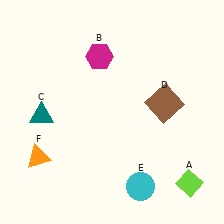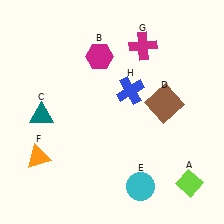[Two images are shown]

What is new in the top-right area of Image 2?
A blue cross (H) was added in the top-right area of Image 2.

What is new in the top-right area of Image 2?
A magenta cross (G) was added in the top-right area of Image 2.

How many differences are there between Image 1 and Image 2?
There are 2 differences between the two images.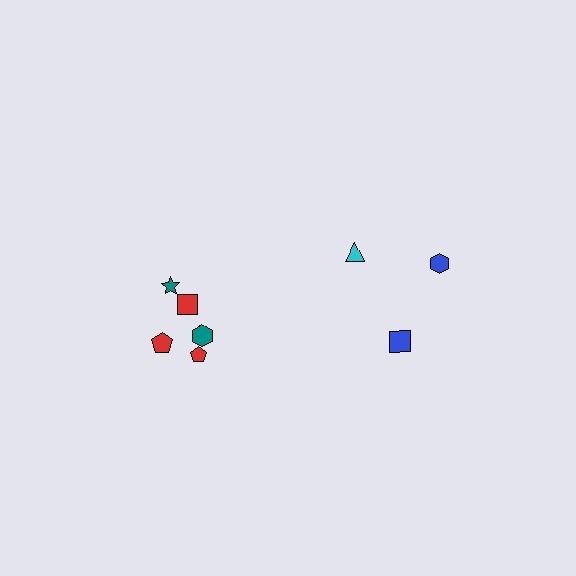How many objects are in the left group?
There are 5 objects.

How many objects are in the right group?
There are 3 objects.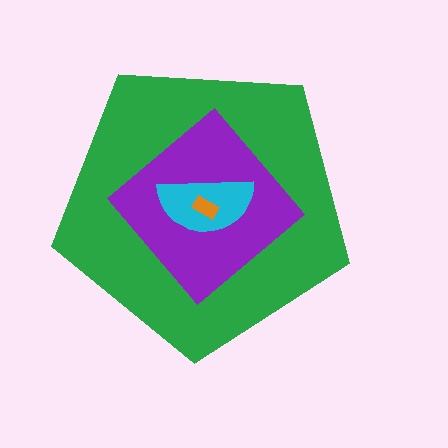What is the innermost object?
The orange rectangle.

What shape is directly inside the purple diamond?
The cyan semicircle.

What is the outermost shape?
The green pentagon.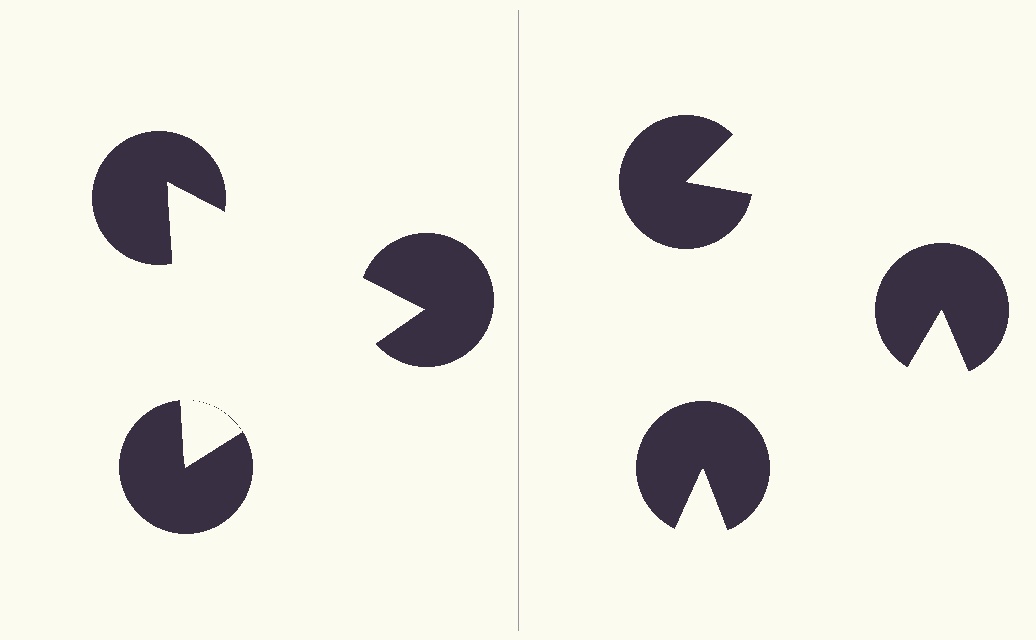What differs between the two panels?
The pac-man discs are positioned identically on both sides; only the wedge orientations differ. On the left they align to a triangle; on the right they are misaligned.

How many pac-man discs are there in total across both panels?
6 — 3 on each side.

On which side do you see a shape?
An illusory triangle appears on the left side. On the right side the wedge cuts are rotated, so no coherent shape forms.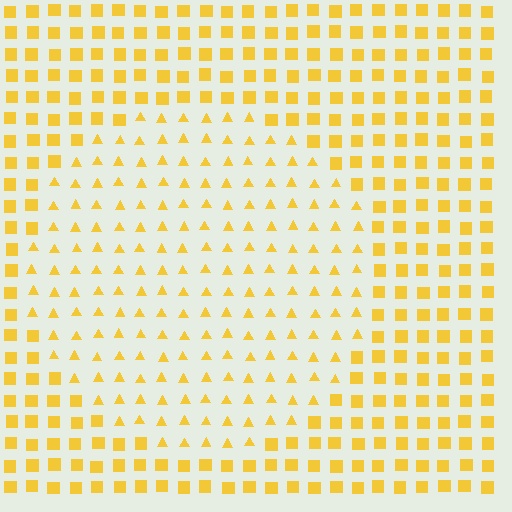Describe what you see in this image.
The image is filled with small yellow elements arranged in a uniform grid. A circle-shaped region contains triangles, while the surrounding area contains squares. The boundary is defined purely by the change in element shape.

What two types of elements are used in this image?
The image uses triangles inside the circle region and squares outside it.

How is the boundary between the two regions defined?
The boundary is defined by a change in element shape: triangles inside vs. squares outside. All elements share the same color and spacing.